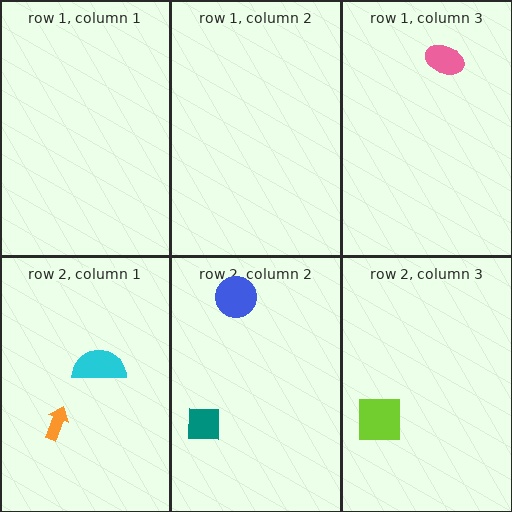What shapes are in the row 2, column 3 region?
The lime square.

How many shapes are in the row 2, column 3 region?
1.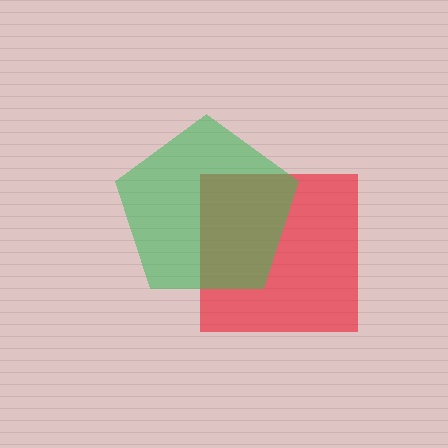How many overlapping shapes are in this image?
There are 2 overlapping shapes in the image.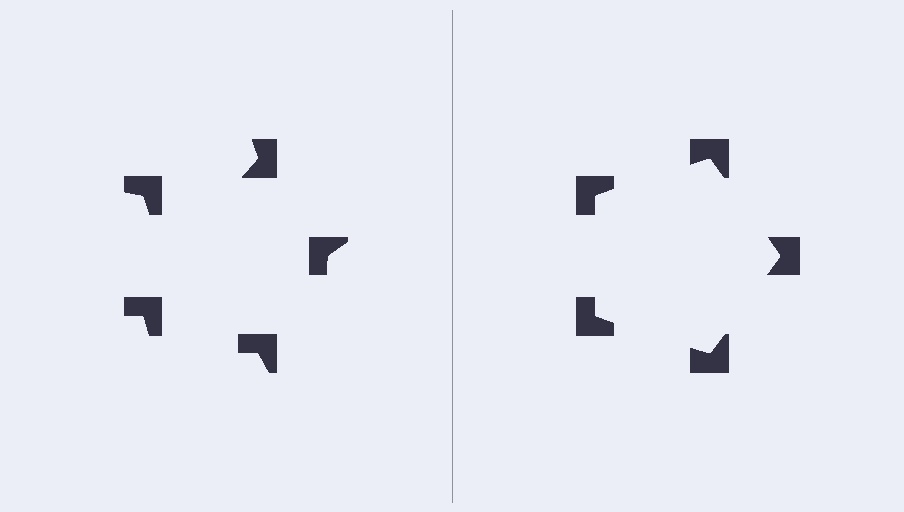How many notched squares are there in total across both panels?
10 — 5 on each side.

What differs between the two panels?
The notched squares are positioned identically on both sides; only the wedge orientations differ. On the right they align to a pentagon; on the left they are misaligned.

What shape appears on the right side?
An illusory pentagon.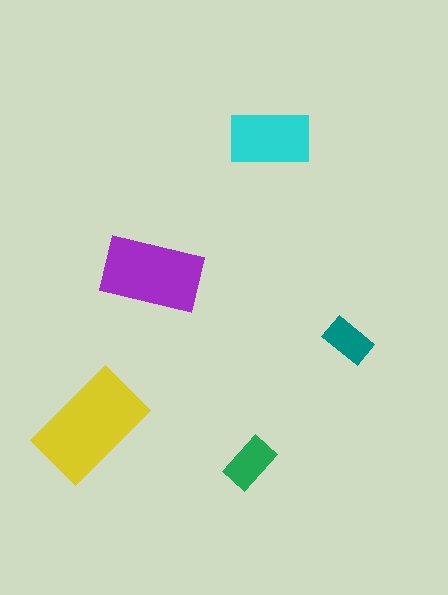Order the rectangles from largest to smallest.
the yellow one, the purple one, the cyan one, the green one, the teal one.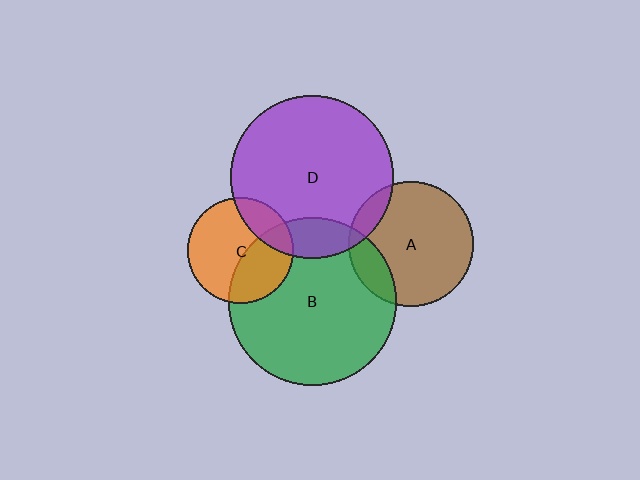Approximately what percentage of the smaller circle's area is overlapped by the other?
Approximately 15%.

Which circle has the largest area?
Circle B (green).